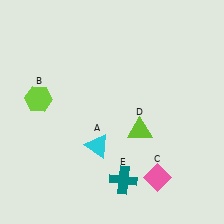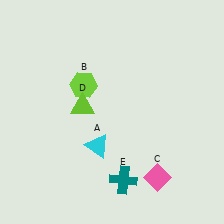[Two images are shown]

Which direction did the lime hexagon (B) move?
The lime hexagon (B) moved right.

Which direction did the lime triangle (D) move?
The lime triangle (D) moved left.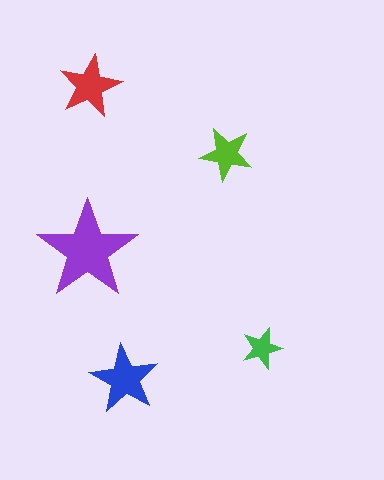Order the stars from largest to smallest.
the purple one, the blue one, the red one, the lime one, the green one.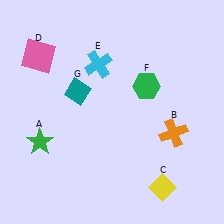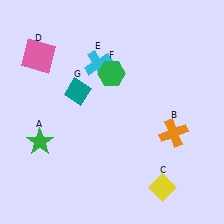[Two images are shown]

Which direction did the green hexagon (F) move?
The green hexagon (F) moved left.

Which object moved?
The green hexagon (F) moved left.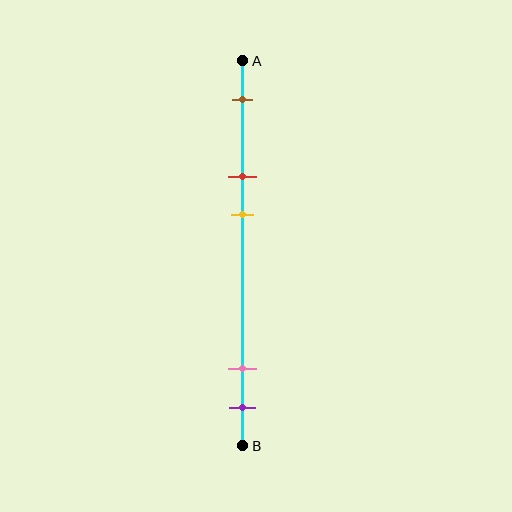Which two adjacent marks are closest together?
The pink and purple marks are the closest adjacent pair.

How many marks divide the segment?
There are 5 marks dividing the segment.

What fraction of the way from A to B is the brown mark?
The brown mark is approximately 10% (0.1) of the way from A to B.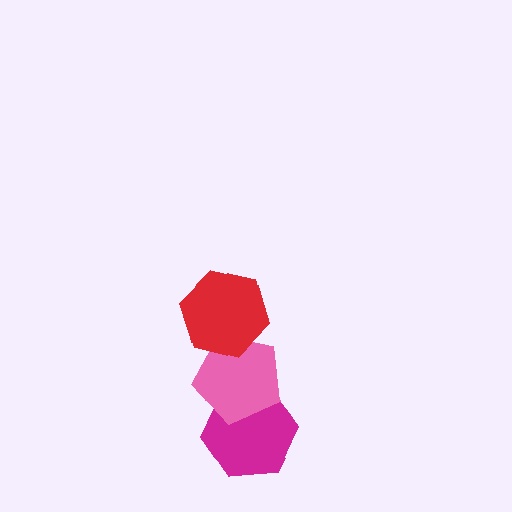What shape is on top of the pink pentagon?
The red hexagon is on top of the pink pentagon.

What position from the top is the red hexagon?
The red hexagon is 1st from the top.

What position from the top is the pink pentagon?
The pink pentagon is 2nd from the top.